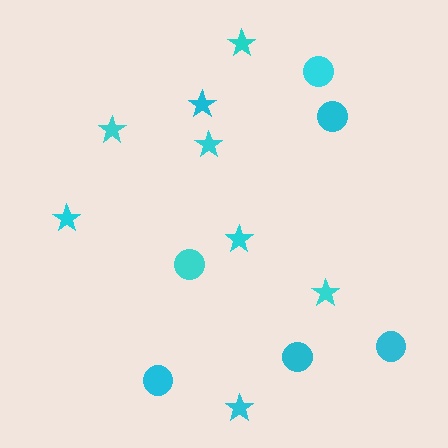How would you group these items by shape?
There are 2 groups: one group of circles (6) and one group of stars (8).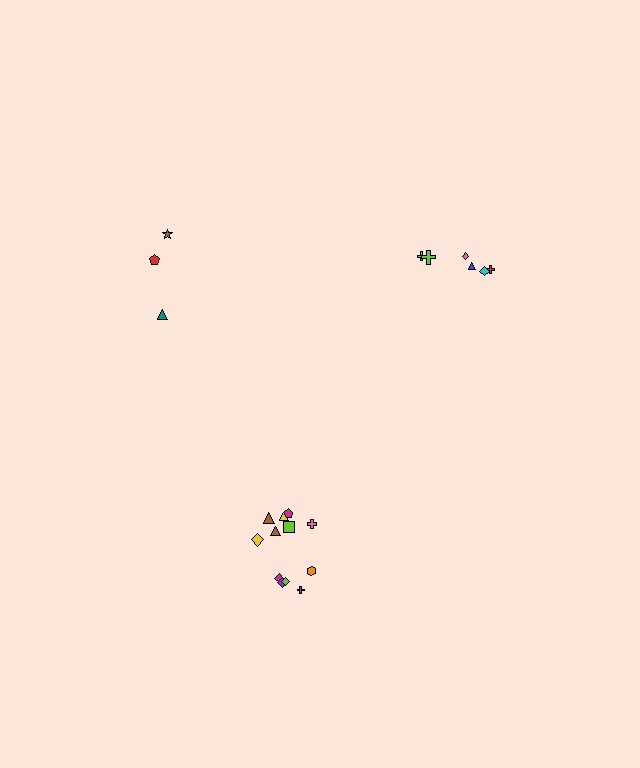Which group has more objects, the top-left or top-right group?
The top-right group.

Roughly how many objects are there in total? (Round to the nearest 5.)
Roughly 20 objects in total.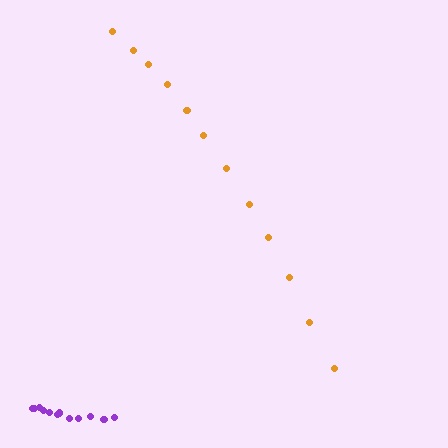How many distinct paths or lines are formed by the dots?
There are 2 distinct paths.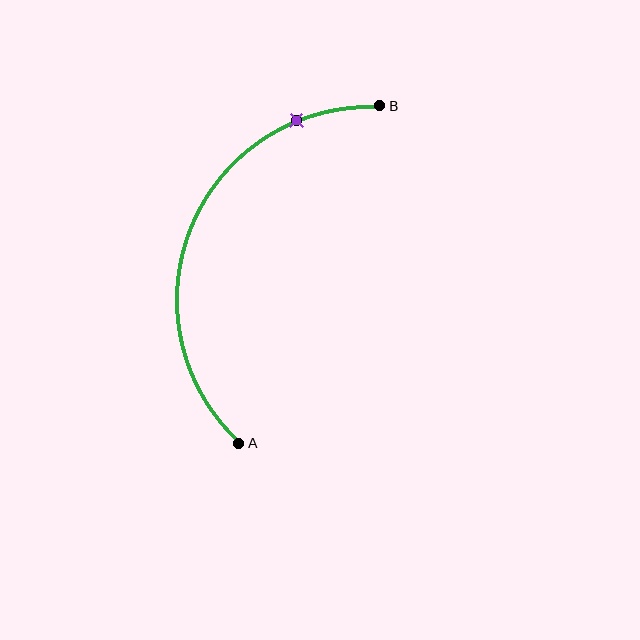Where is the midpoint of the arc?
The arc midpoint is the point on the curve farthest from the straight line joining A and B. It sits to the left of that line.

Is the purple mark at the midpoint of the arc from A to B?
No. The purple mark lies on the arc but is closer to endpoint B. The arc midpoint would be at the point on the curve equidistant along the arc from both A and B.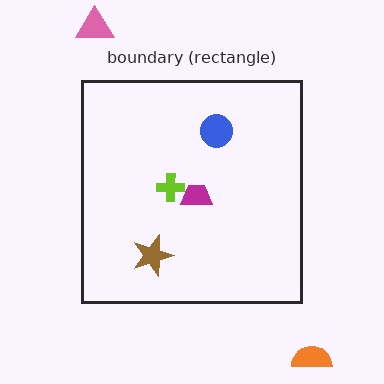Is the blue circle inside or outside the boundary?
Inside.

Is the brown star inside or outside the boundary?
Inside.